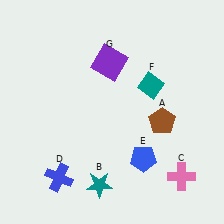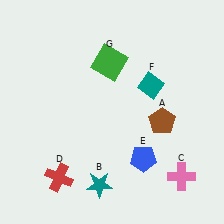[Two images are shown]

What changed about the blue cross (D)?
In Image 1, D is blue. In Image 2, it changed to red.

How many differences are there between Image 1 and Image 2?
There are 2 differences between the two images.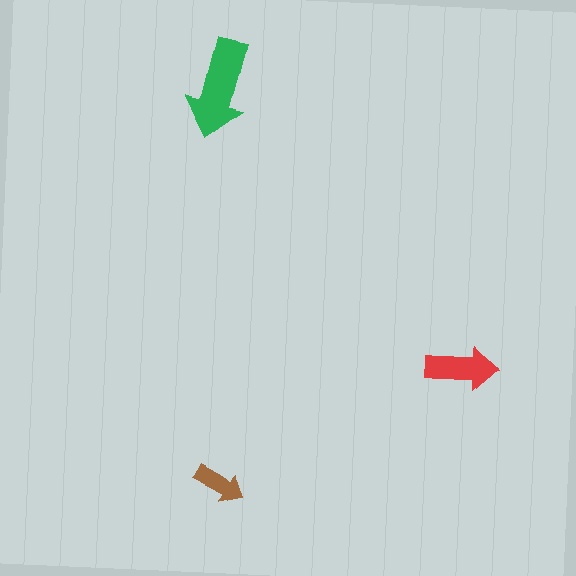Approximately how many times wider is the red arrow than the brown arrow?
About 1.5 times wider.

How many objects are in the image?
There are 3 objects in the image.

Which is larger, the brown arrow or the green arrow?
The green one.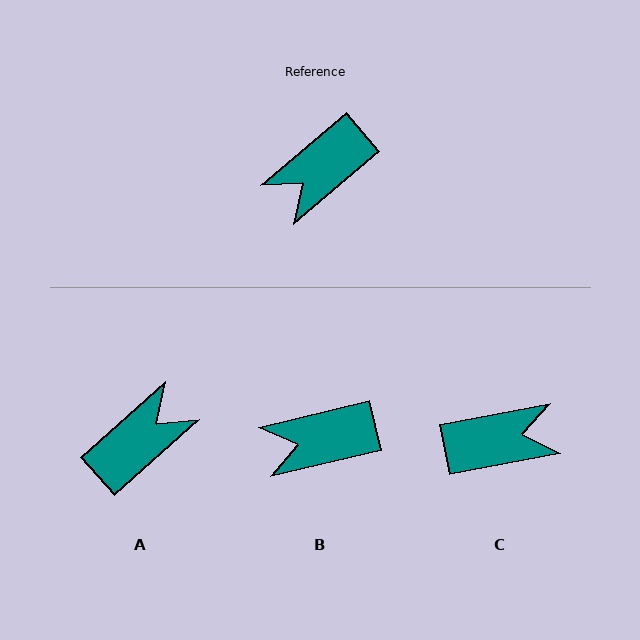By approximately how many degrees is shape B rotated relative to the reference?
Approximately 27 degrees clockwise.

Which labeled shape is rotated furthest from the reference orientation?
A, about 178 degrees away.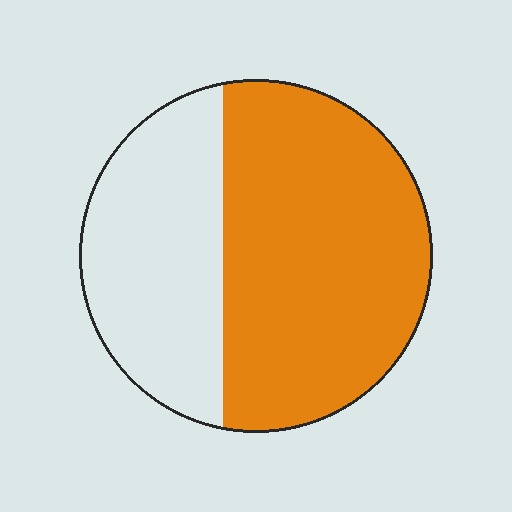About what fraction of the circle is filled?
About five eighths (5/8).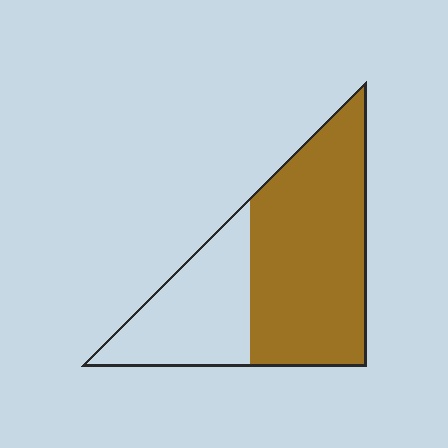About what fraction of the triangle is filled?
About two thirds (2/3).